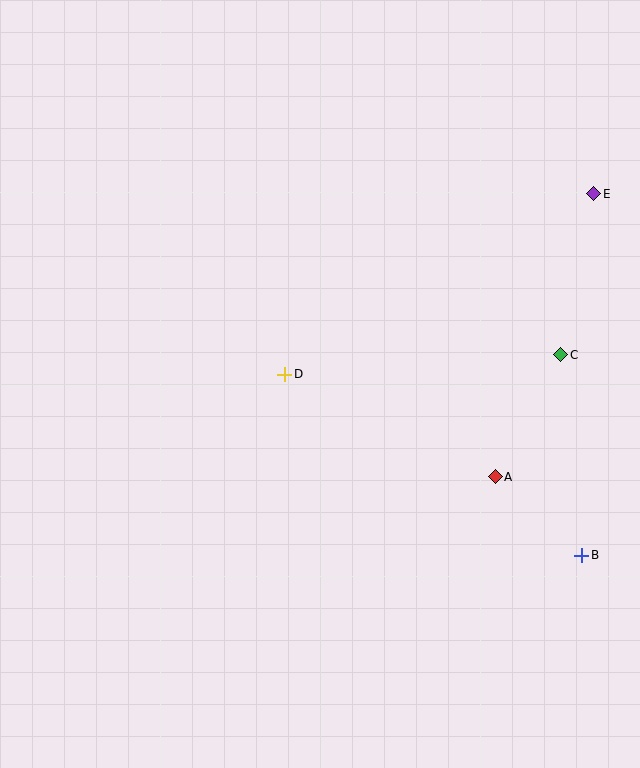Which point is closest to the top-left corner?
Point D is closest to the top-left corner.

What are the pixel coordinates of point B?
Point B is at (582, 555).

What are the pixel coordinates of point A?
Point A is at (495, 477).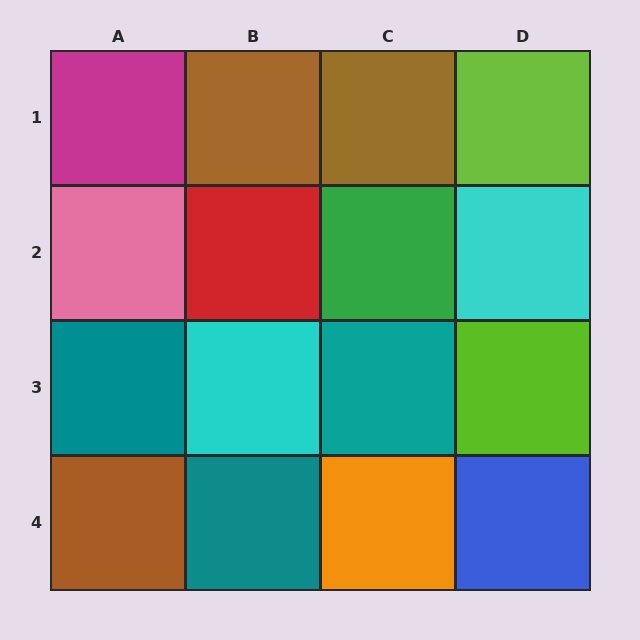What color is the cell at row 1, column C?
Brown.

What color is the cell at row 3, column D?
Lime.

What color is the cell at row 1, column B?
Brown.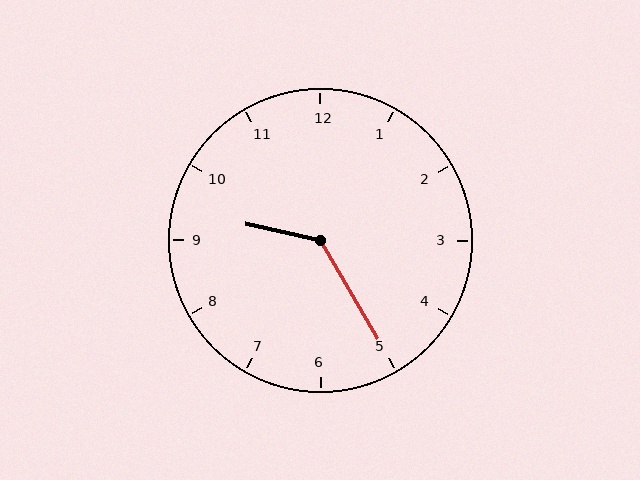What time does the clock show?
9:25.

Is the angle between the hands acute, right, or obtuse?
It is obtuse.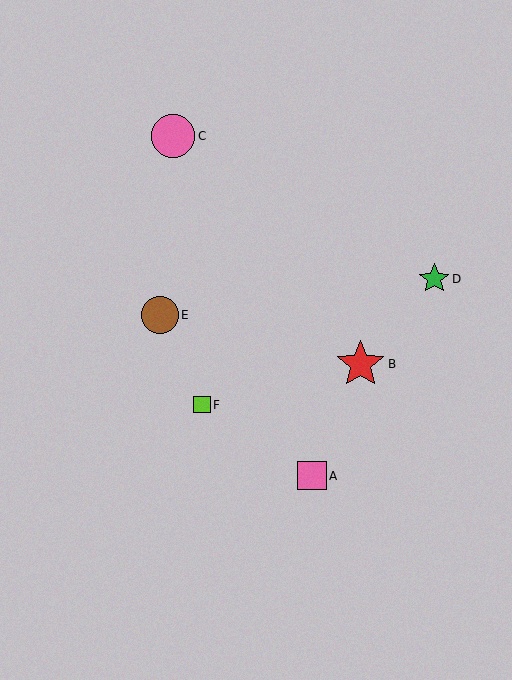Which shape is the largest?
The red star (labeled B) is the largest.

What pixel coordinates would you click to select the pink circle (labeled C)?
Click at (173, 136) to select the pink circle C.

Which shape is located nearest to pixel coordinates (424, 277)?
The green star (labeled D) at (434, 279) is nearest to that location.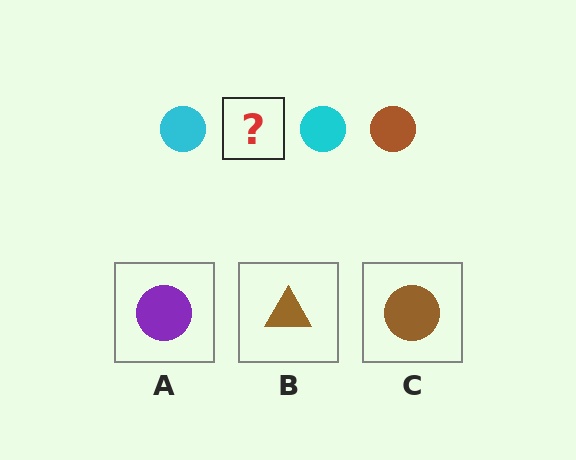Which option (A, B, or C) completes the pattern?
C.